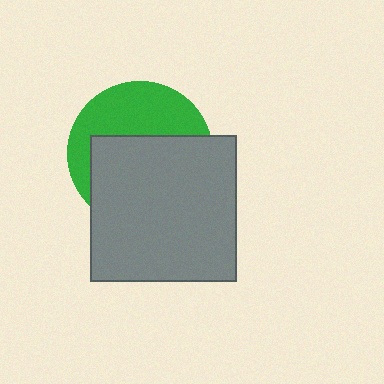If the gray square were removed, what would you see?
You would see the complete green circle.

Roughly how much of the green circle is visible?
A small part of it is visible (roughly 42%).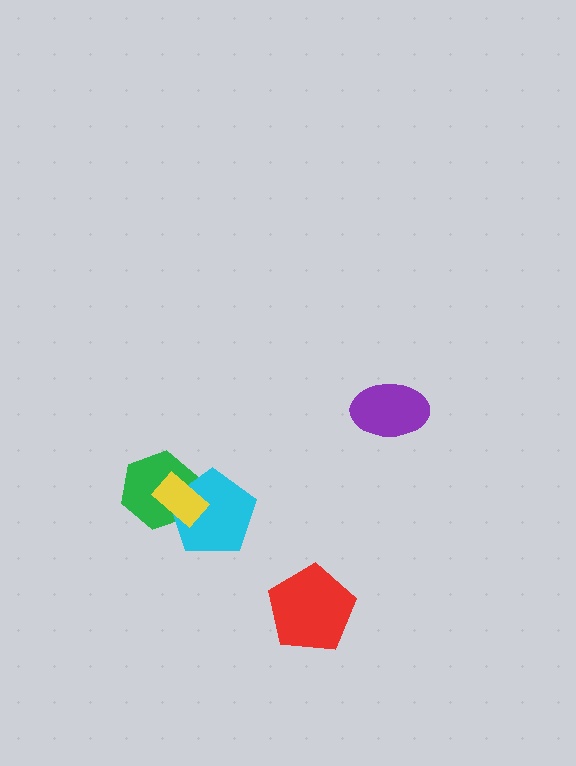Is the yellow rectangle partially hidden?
No, no other shape covers it.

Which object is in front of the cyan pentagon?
The yellow rectangle is in front of the cyan pentagon.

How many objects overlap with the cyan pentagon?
2 objects overlap with the cyan pentagon.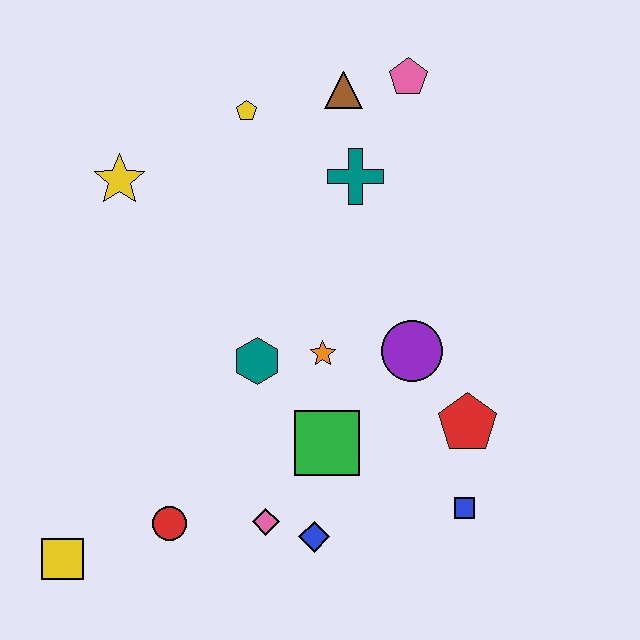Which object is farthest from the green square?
The pink pentagon is farthest from the green square.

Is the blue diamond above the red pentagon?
No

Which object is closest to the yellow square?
The red circle is closest to the yellow square.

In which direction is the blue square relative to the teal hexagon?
The blue square is to the right of the teal hexagon.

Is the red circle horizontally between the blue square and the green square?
No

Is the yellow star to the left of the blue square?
Yes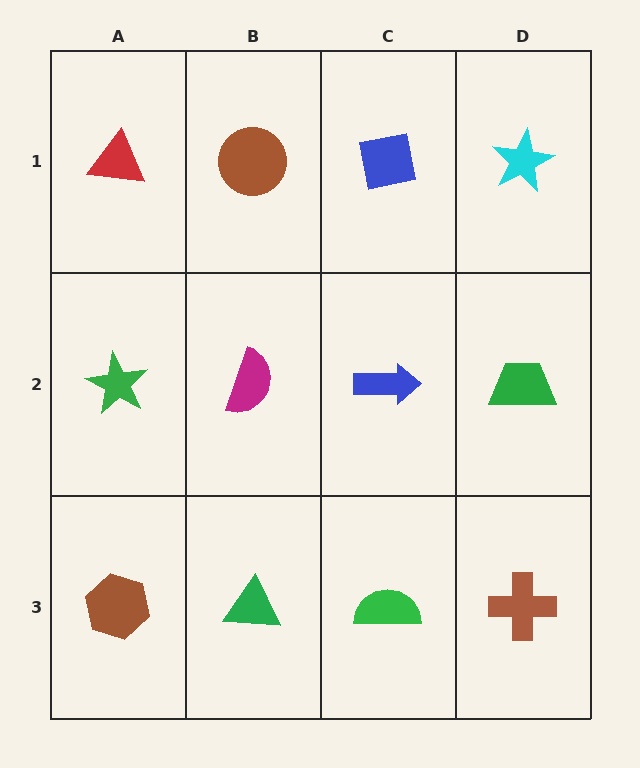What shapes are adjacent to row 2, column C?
A blue square (row 1, column C), a green semicircle (row 3, column C), a magenta semicircle (row 2, column B), a green trapezoid (row 2, column D).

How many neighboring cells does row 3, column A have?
2.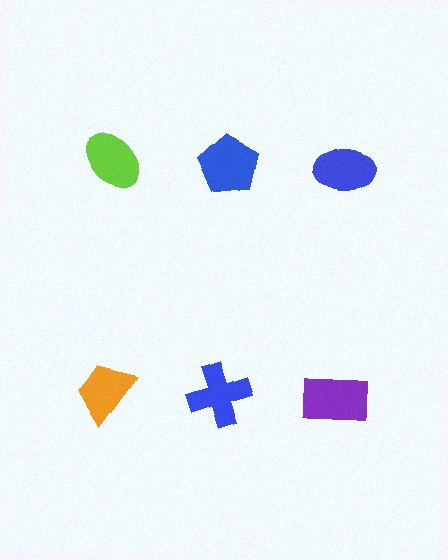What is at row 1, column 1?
A lime ellipse.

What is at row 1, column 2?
A blue pentagon.